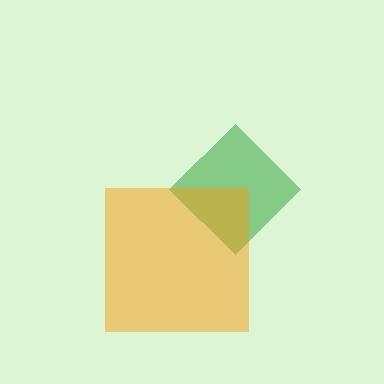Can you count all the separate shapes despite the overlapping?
Yes, there are 2 separate shapes.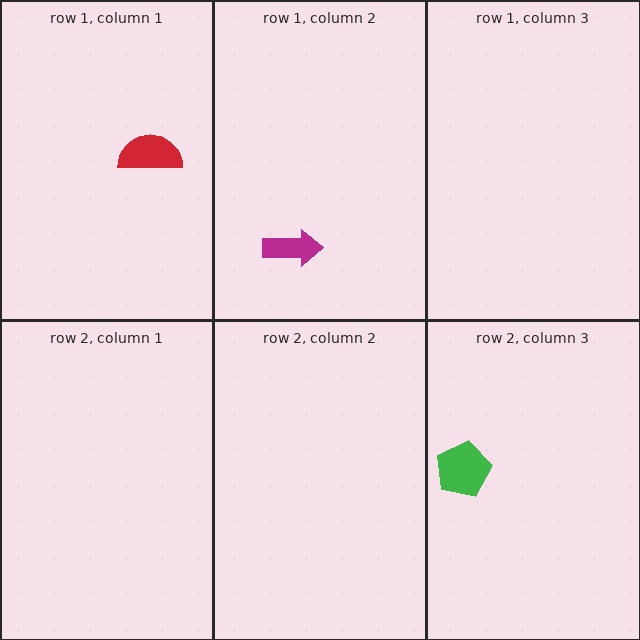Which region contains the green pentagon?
The row 2, column 3 region.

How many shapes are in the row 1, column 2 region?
1.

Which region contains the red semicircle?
The row 1, column 1 region.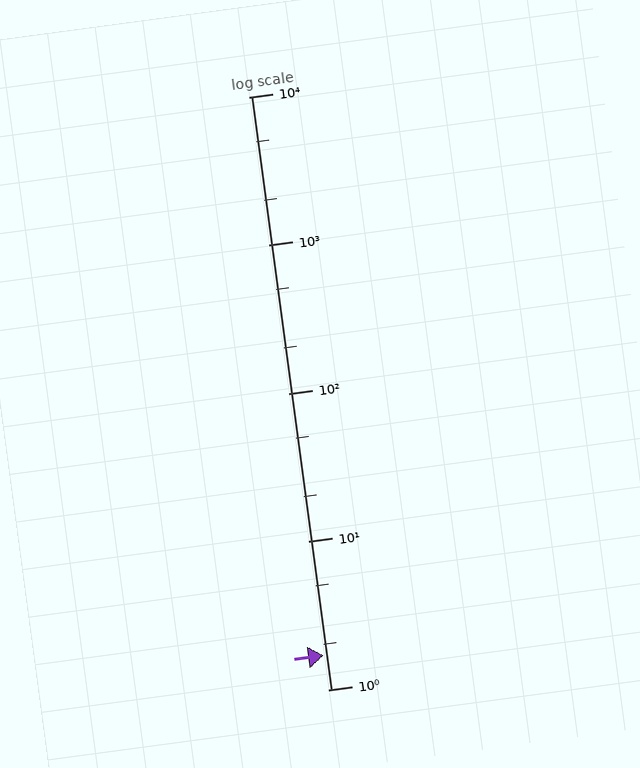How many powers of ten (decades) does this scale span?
The scale spans 4 decades, from 1 to 10000.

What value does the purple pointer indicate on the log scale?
The pointer indicates approximately 1.7.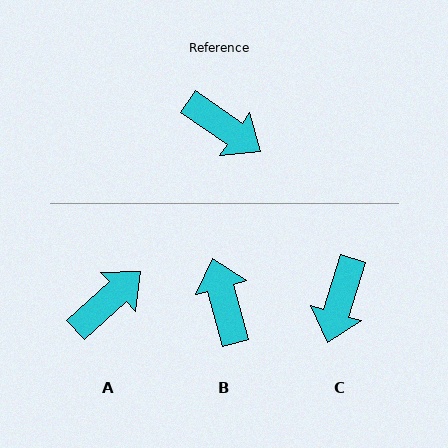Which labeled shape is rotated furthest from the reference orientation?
B, about 139 degrees away.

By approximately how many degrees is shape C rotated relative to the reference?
Approximately 73 degrees clockwise.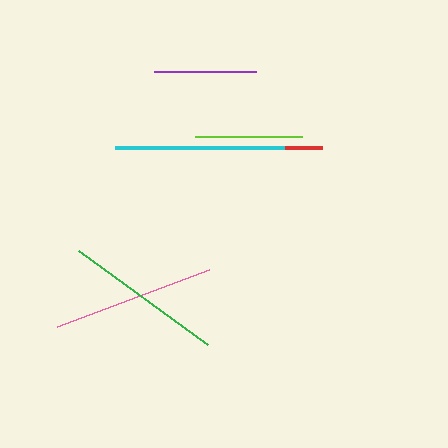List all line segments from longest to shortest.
From longest to shortest: red, cyan, pink, green, lime, purple.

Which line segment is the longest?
The red line is the longest at approximately 177 pixels.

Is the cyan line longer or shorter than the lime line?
The cyan line is longer than the lime line.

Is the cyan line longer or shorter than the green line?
The cyan line is longer than the green line.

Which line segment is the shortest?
The purple line is the shortest at approximately 102 pixels.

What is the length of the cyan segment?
The cyan segment is approximately 169 pixels long.